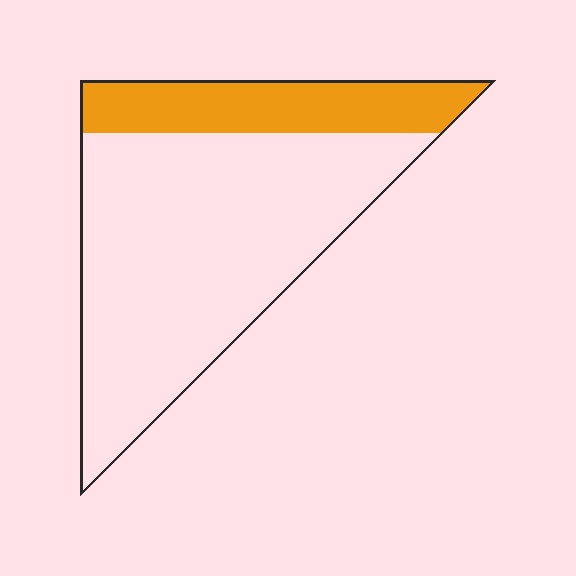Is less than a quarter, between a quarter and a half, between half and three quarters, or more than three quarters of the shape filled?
Less than a quarter.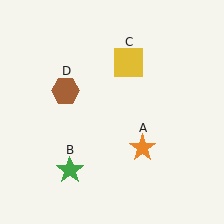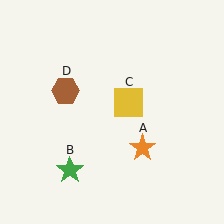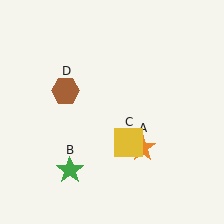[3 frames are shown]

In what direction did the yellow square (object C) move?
The yellow square (object C) moved down.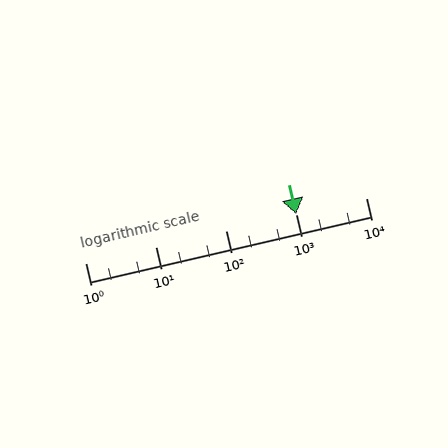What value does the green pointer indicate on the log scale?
The pointer indicates approximately 1000.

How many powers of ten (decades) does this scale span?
The scale spans 4 decades, from 1 to 10000.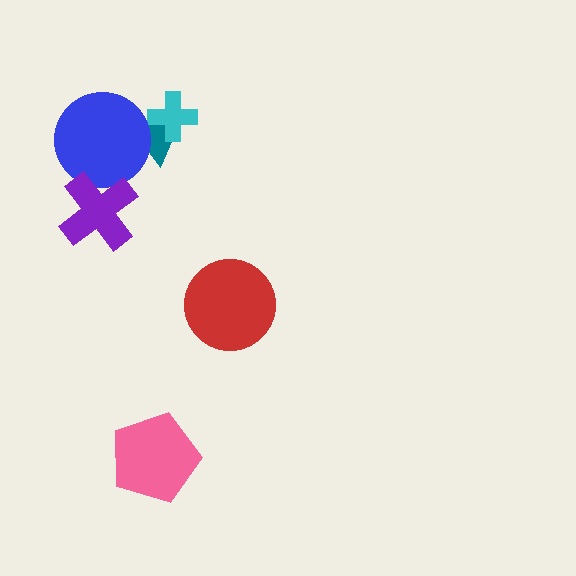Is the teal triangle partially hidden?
Yes, it is partially covered by another shape.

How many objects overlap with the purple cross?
1 object overlaps with the purple cross.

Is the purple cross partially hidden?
No, no other shape covers it.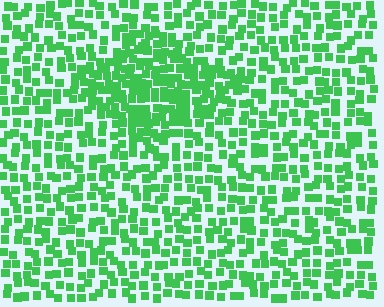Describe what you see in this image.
The image contains small green elements arranged at two different densities. A diamond-shaped region is visible where the elements are more densely packed than the surrounding area.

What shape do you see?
I see a diamond.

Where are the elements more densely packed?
The elements are more densely packed inside the diamond boundary.